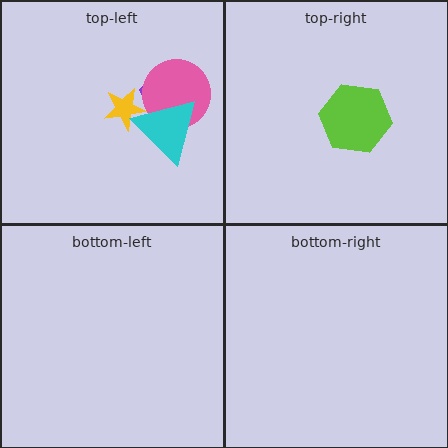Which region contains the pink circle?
The top-left region.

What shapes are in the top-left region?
The yellow star, the purple trapezoid, the pink circle, the cyan triangle.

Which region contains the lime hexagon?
The top-right region.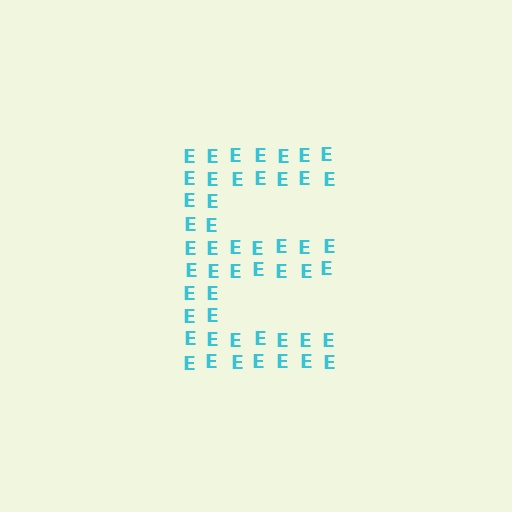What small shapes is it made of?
It is made of small letter E's.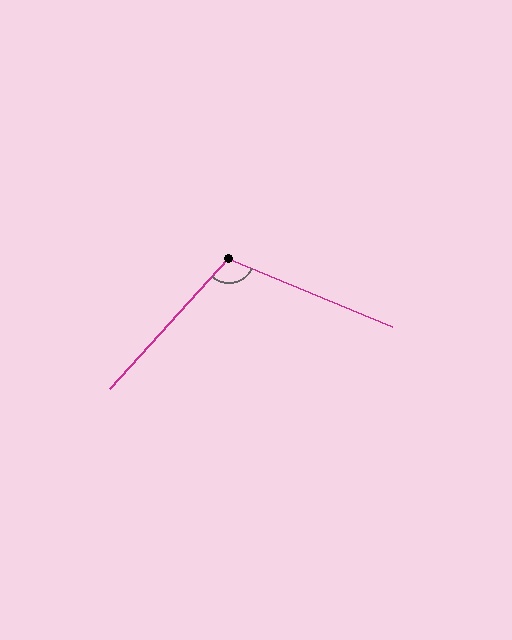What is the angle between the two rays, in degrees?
Approximately 110 degrees.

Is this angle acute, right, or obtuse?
It is obtuse.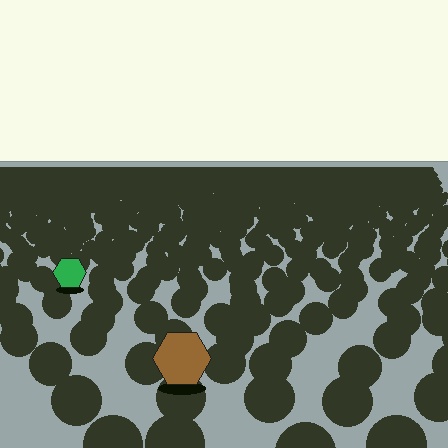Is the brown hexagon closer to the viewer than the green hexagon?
Yes. The brown hexagon is closer — you can tell from the texture gradient: the ground texture is coarser near it.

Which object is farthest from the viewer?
The green hexagon is farthest from the viewer. It appears smaller and the ground texture around it is denser.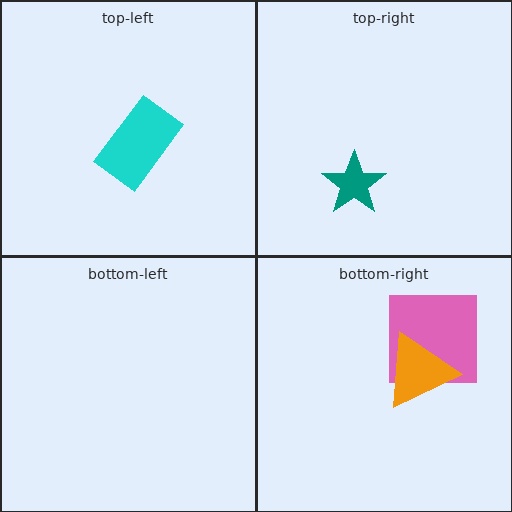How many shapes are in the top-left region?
1.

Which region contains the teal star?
The top-right region.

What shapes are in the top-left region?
The cyan rectangle.